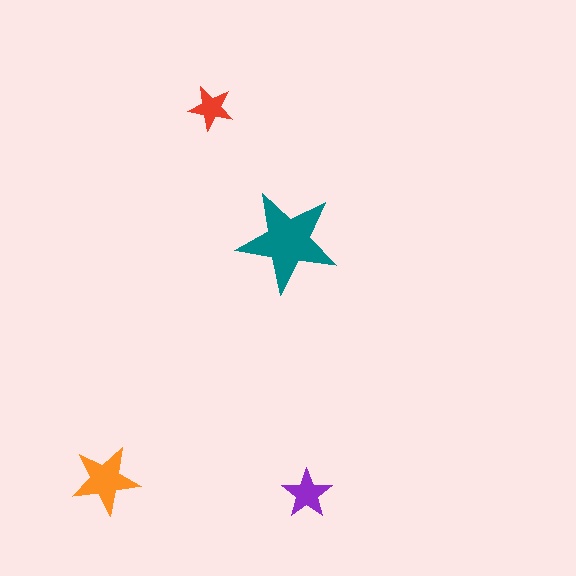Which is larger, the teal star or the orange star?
The teal one.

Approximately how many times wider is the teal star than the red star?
About 2.5 times wider.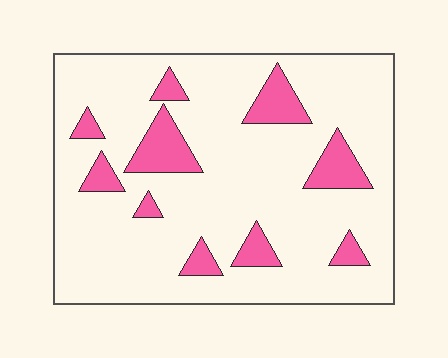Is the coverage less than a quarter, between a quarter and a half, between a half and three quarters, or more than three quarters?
Less than a quarter.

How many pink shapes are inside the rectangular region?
10.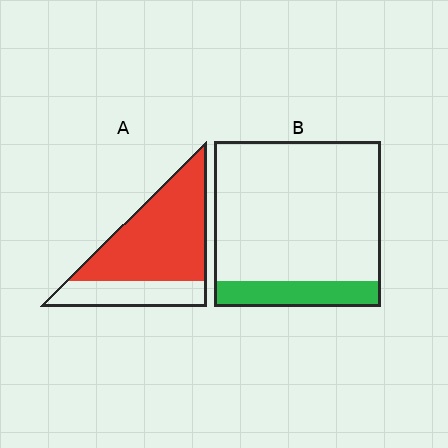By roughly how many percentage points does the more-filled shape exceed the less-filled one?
By roughly 55 percentage points (A over B).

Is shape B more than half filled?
No.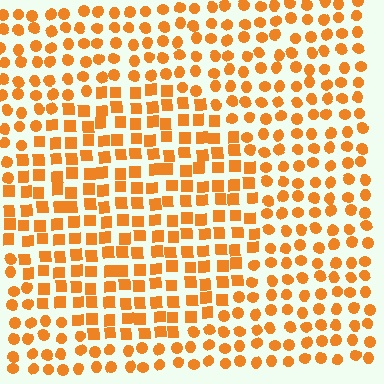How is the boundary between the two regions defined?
The boundary is defined by a change in element shape: squares inside vs. circles outside. All elements share the same color and spacing.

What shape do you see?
I see a circle.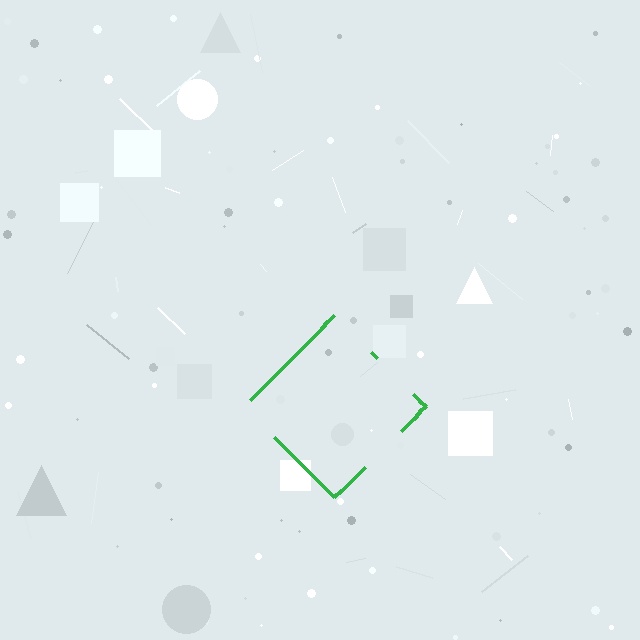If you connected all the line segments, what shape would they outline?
They would outline a diamond.